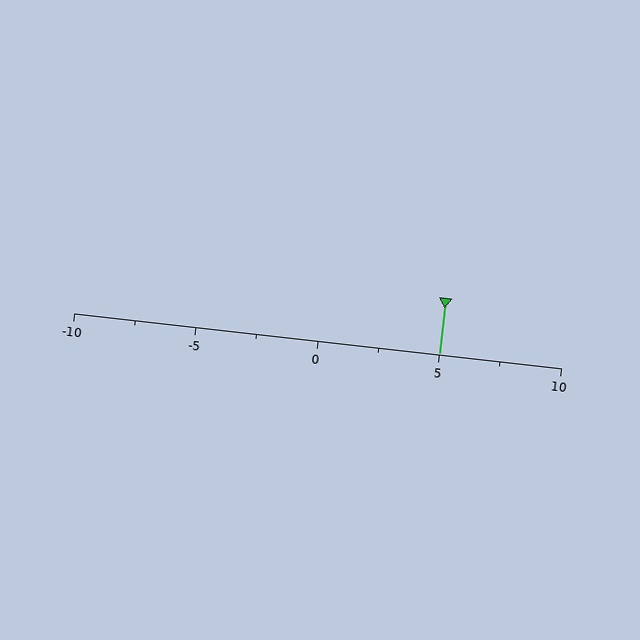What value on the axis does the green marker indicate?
The marker indicates approximately 5.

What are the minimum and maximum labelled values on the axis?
The axis runs from -10 to 10.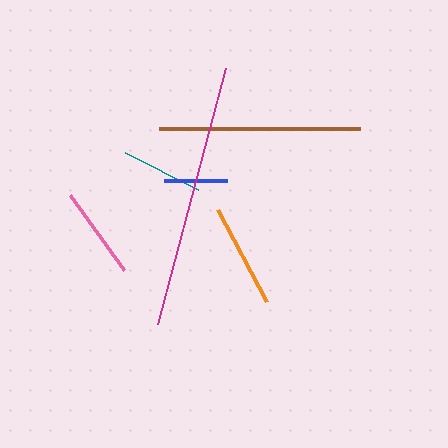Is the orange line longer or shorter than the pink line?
The orange line is longer than the pink line.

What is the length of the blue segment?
The blue segment is approximately 64 pixels long.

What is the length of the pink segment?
The pink segment is approximately 93 pixels long.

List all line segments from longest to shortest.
From longest to shortest: magenta, brown, orange, pink, teal, blue.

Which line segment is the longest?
The magenta line is the longest at approximately 265 pixels.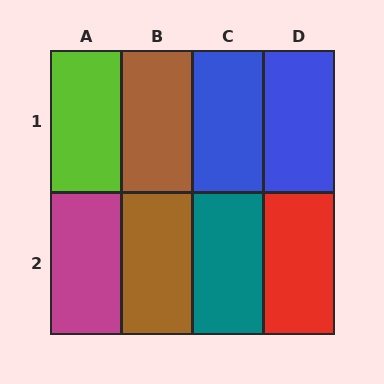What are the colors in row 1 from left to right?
Lime, brown, blue, blue.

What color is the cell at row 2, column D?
Red.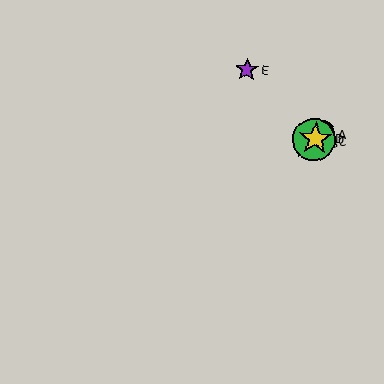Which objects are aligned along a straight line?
Objects A, B, C, D are aligned along a straight line.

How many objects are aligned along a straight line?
4 objects (A, B, C, D) are aligned along a straight line.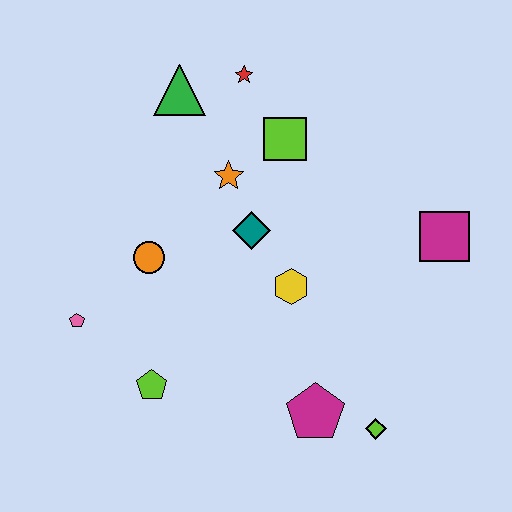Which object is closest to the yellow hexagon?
The teal diamond is closest to the yellow hexagon.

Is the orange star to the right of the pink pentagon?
Yes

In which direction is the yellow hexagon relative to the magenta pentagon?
The yellow hexagon is above the magenta pentagon.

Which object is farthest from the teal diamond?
The lime diamond is farthest from the teal diamond.